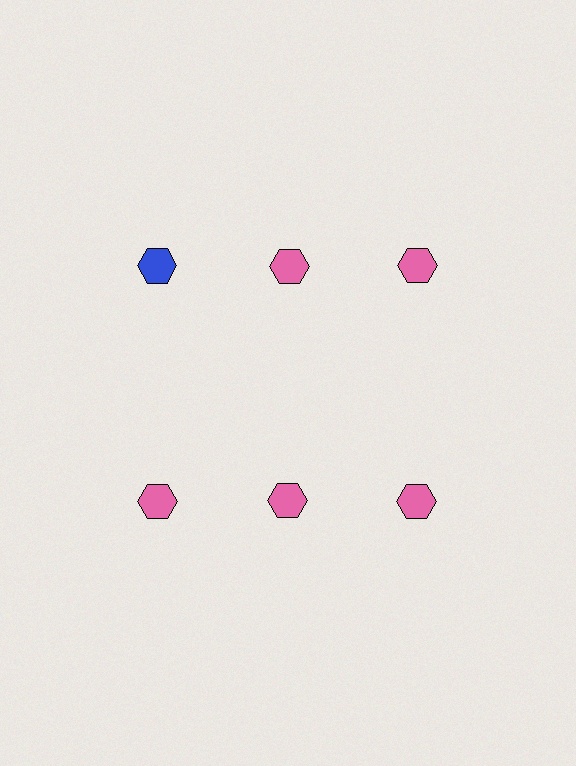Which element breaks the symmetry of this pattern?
The blue hexagon in the top row, leftmost column breaks the symmetry. All other shapes are pink hexagons.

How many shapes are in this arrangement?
There are 6 shapes arranged in a grid pattern.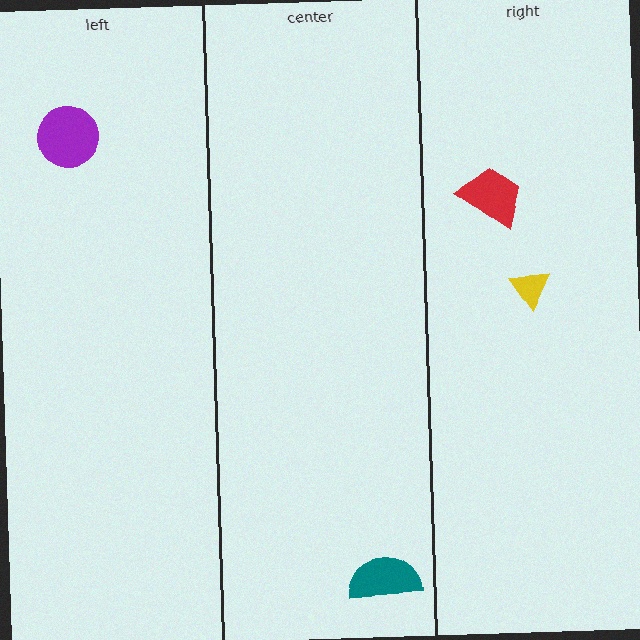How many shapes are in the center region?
1.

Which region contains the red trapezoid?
The right region.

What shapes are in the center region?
The teal semicircle.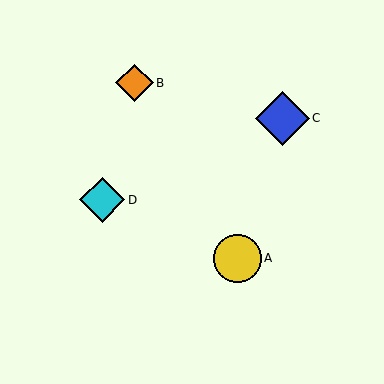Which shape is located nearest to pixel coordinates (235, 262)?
The yellow circle (labeled A) at (237, 258) is nearest to that location.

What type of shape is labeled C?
Shape C is a blue diamond.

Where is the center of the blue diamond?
The center of the blue diamond is at (282, 118).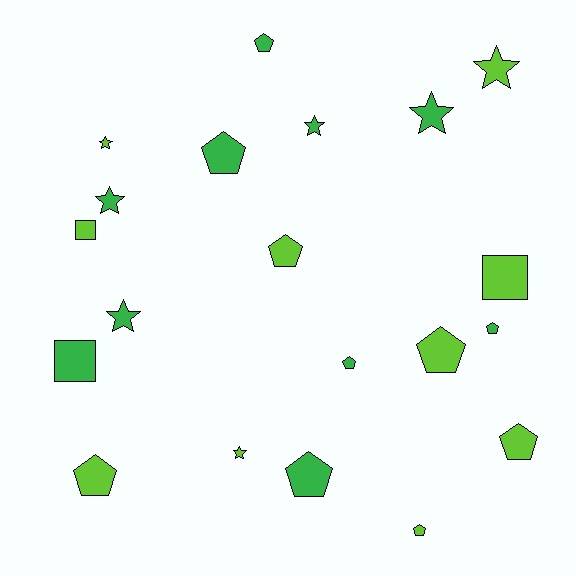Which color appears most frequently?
Lime, with 10 objects.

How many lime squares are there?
There are 2 lime squares.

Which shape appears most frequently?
Pentagon, with 10 objects.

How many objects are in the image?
There are 20 objects.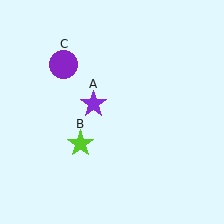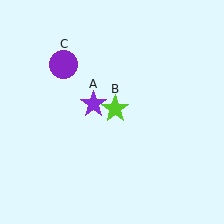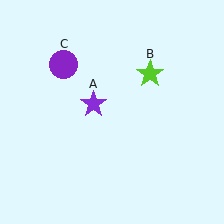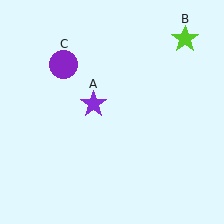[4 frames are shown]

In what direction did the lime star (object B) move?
The lime star (object B) moved up and to the right.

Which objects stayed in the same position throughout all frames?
Purple star (object A) and purple circle (object C) remained stationary.